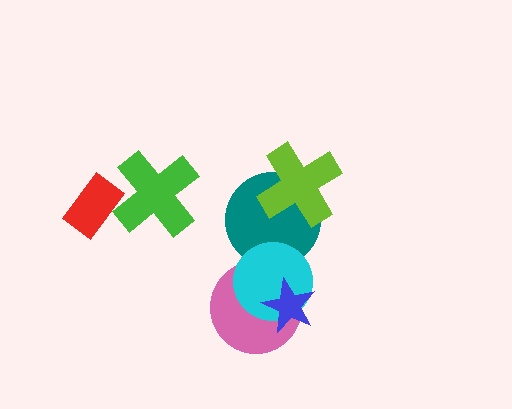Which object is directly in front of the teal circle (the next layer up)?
The lime cross is directly in front of the teal circle.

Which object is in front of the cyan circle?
The blue star is in front of the cyan circle.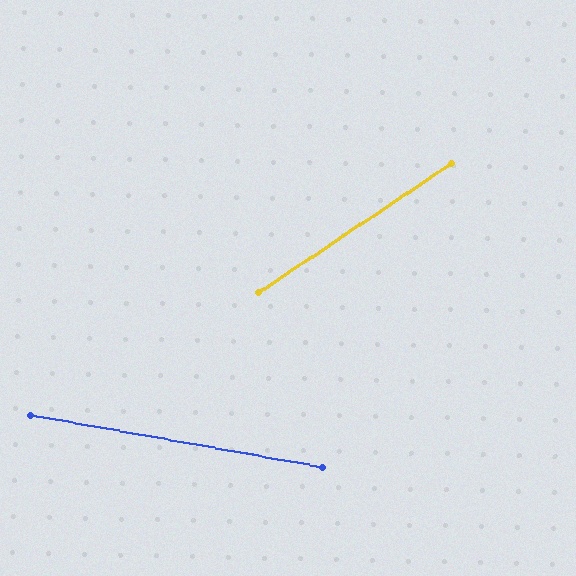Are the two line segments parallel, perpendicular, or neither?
Neither parallel nor perpendicular — they differ by about 44°.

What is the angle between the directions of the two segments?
Approximately 44 degrees.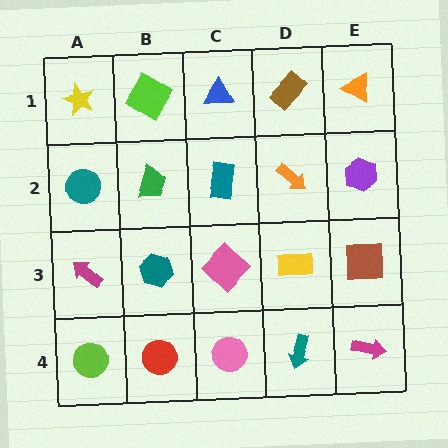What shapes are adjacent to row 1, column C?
A teal rectangle (row 2, column C), a lime diamond (row 1, column B), a brown rectangle (row 1, column D).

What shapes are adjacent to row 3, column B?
A green trapezoid (row 2, column B), a red circle (row 4, column B), a magenta arrow (row 3, column A), a pink diamond (row 3, column C).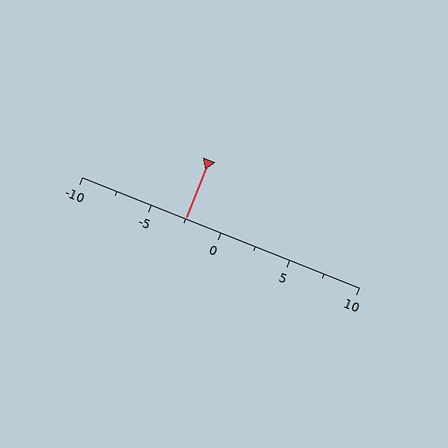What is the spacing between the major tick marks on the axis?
The major ticks are spaced 5 apart.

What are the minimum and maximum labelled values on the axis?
The axis runs from -10 to 10.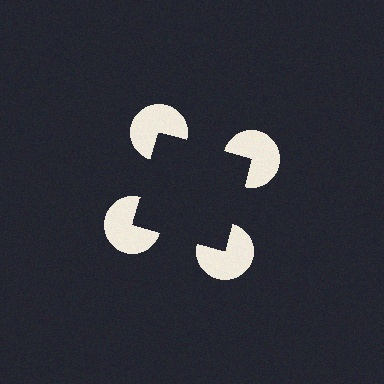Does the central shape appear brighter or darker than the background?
It typically appears slightly darker than the background, even though no actual brightness change is drawn.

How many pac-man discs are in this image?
There are 4 — one at each vertex of the illusory square.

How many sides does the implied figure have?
4 sides.